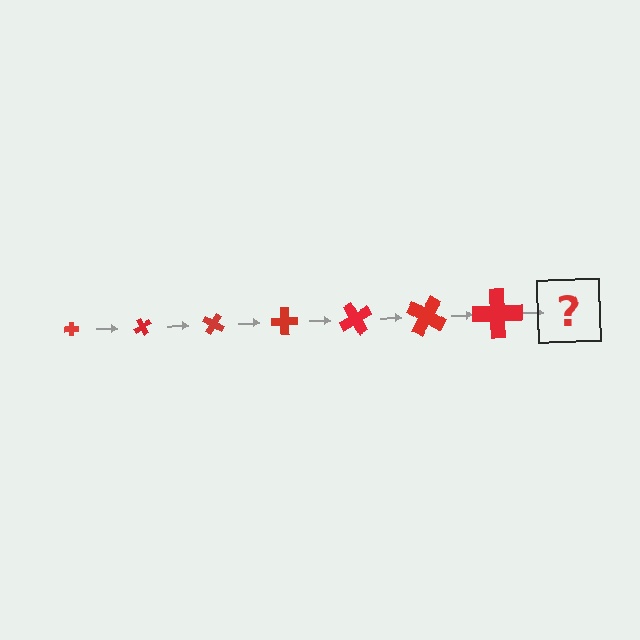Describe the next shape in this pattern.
It should be a cross, larger than the previous one and rotated 420 degrees from the start.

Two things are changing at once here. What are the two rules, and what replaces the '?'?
The two rules are that the cross grows larger each step and it rotates 60 degrees each step. The '?' should be a cross, larger than the previous one and rotated 420 degrees from the start.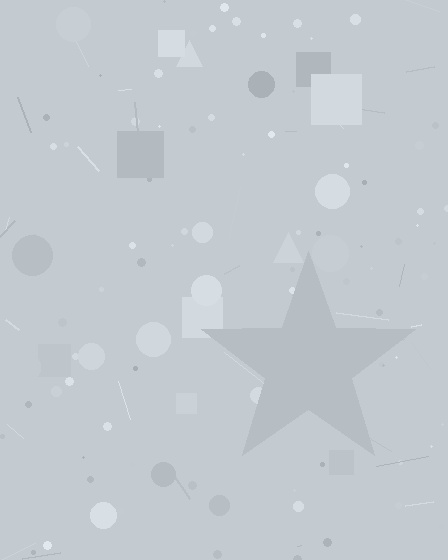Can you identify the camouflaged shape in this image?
The camouflaged shape is a star.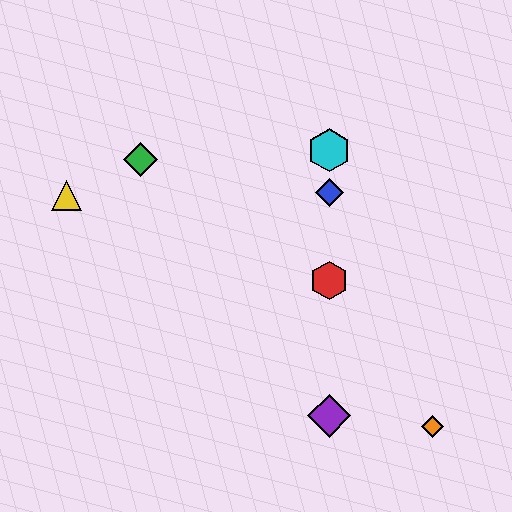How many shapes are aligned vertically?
4 shapes (the red hexagon, the blue diamond, the purple diamond, the cyan hexagon) are aligned vertically.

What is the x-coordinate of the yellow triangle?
The yellow triangle is at x≈66.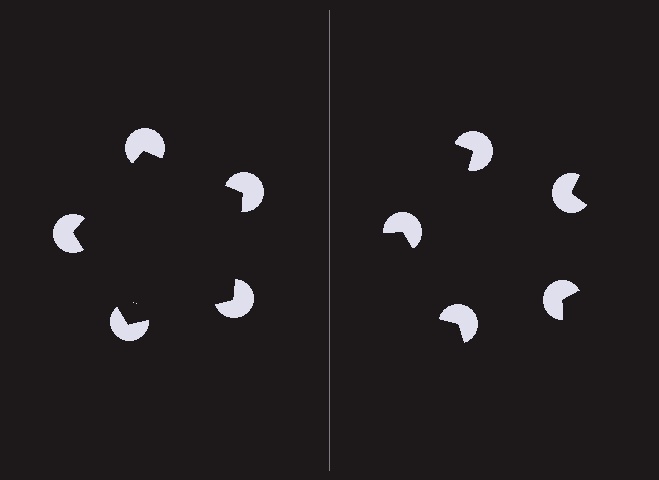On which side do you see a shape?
An illusory pentagon appears on the left side. On the right side the wedge cuts are rotated, so no coherent shape forms.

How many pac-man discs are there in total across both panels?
10 — 5 on each side.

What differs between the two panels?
The pac-man discs are positioned identically on both sides; only the wedge orientations differ. On the left they align to a pentagon; on the right they are misaligned.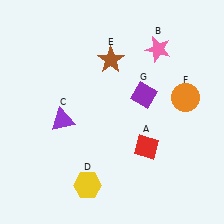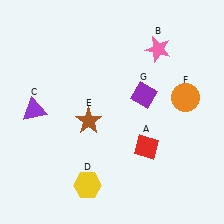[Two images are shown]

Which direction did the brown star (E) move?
The brown star (E) moved down.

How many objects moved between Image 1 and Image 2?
2 objects moved between the two images.